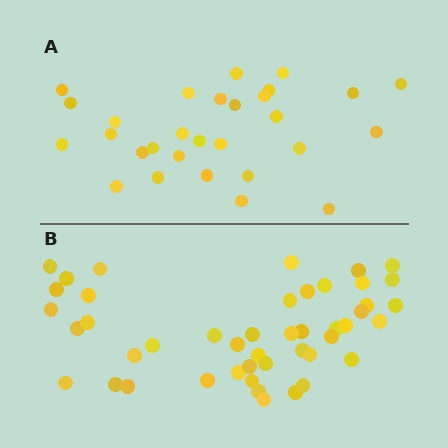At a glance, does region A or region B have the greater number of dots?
Region B (the bottom region) has more dots.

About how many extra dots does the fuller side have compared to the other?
Region B has approximately 15 more dots than region A.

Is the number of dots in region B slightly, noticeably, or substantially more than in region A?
Region B has substantially more. The ratio is roughly 1.6 to 1.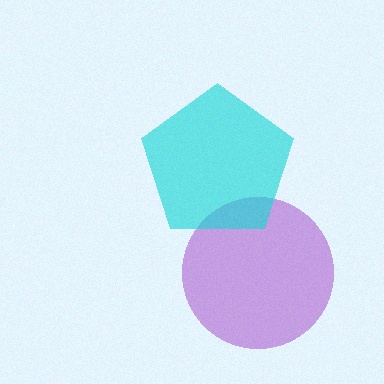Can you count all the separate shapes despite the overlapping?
Yes, there are 2 separate shapes.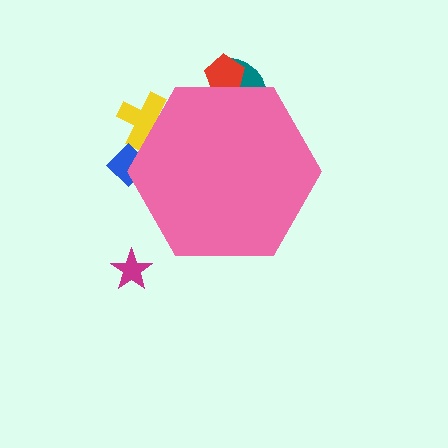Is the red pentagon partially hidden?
Yes, the red pentagon is partially hidden behind the pink hexagon.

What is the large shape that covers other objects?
A pink hexagon.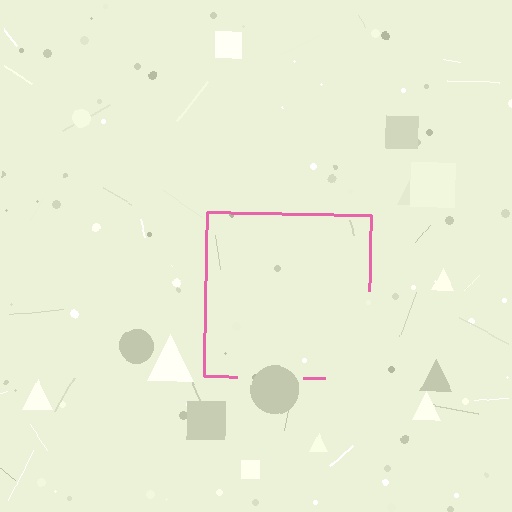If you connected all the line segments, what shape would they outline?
They would outline a square.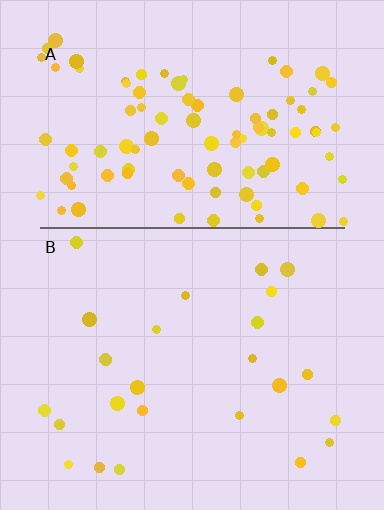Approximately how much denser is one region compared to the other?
Approximately 3.7× — region A over region B.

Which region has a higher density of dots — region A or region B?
A (the top).